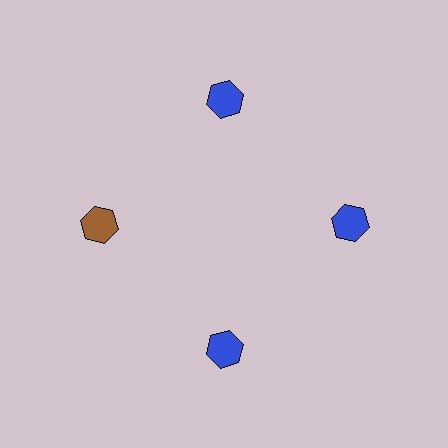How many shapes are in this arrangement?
There are 4 shapes arranged in a ring pattern.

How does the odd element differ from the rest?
It has a different color: brown instead of blue.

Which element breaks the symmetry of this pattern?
The brown hexagon at roughly the 9 o'clock position breaks the symmetry. All other shapes are blue hexagons.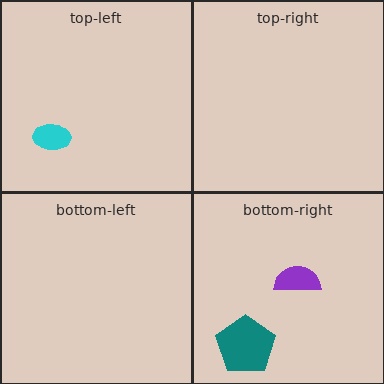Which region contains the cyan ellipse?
The top-left region.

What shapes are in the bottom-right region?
The purple semicircle, the teal pentagon.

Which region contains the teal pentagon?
The bottom-right region.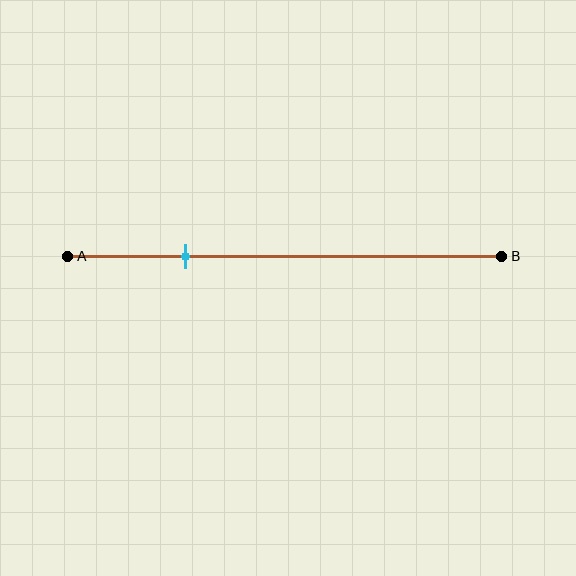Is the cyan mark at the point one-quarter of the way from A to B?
Yes, the mark is approximately at the one-quarter point.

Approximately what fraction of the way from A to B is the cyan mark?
The cyan mark is approximately 25% of the way from A to B.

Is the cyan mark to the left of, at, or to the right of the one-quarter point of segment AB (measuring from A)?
The cyan mark is approximately at the one-quarter point of segment AB.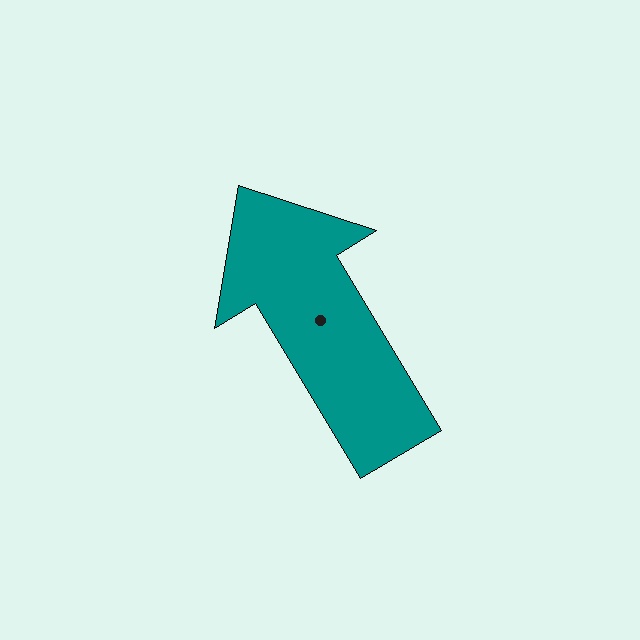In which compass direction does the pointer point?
Northwest.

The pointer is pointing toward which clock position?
Roughly 11 o'clock.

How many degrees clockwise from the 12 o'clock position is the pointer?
Approximately 329 degrees.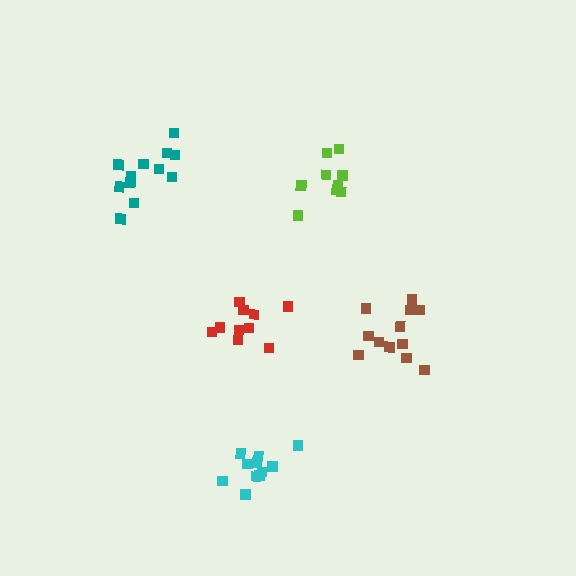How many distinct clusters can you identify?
There are 5 distinct clusters.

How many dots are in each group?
Group 1: 10 dots, Group 2: 11 dots, Group 3: 13 dots, Group 4: 10 dots, Group 5: 12 dots (56 total).